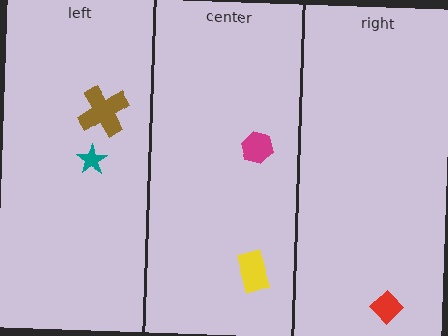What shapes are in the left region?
The brown cross, the teal star.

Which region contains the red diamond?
The right region.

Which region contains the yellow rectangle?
The center region.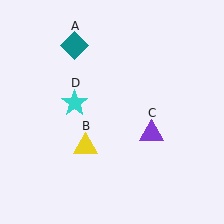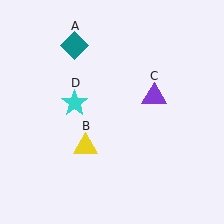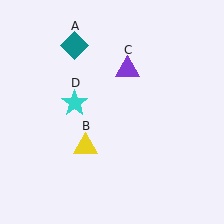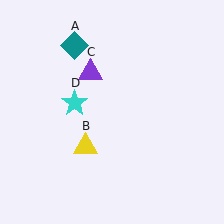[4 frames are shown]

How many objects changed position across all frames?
1 object changed position: purple triangle (object C).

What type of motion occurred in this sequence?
The purple triangle (object C) rotated counterclockwise around the center of the scene.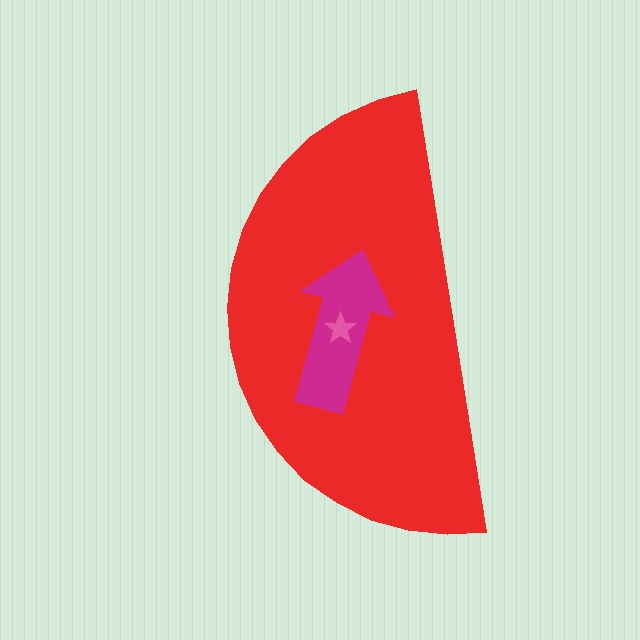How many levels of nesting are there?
3.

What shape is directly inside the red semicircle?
The magenta arrow.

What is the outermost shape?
The red semicircle.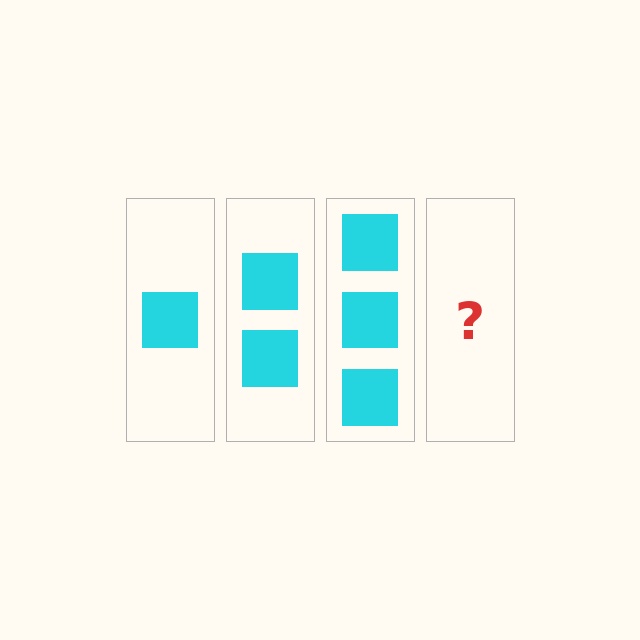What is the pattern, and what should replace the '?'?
The pattern is that each step adds one more square. The '?' should be 4 squares.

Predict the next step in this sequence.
The next step is 4 squares.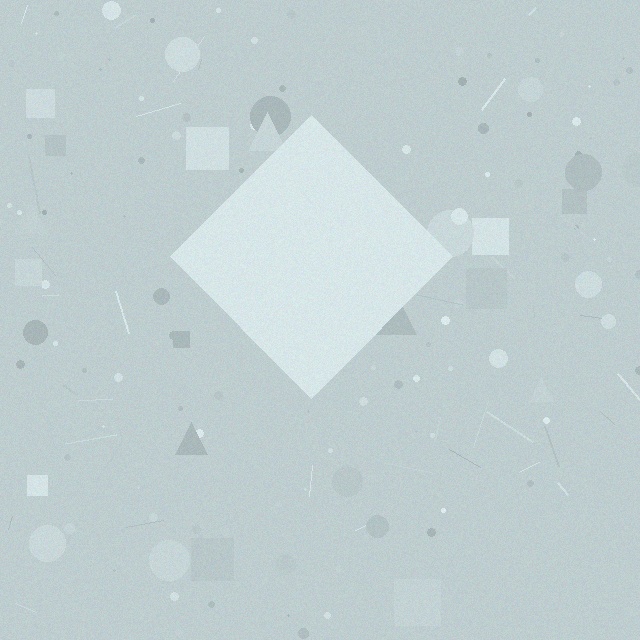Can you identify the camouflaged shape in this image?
The camouflaged shape is a diamond.